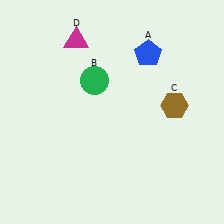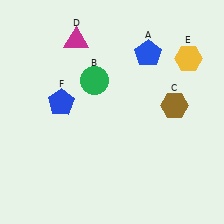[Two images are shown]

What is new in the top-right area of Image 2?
A yellow hexagon (E) was added in the top-right area of Image 2.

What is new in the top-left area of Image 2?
A blue pentagon (F) was added in the top-left area of Image 2.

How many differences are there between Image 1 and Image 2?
There are 2 differences between the two images.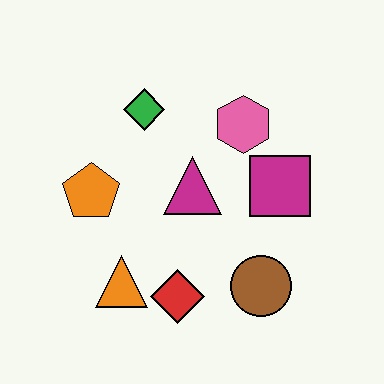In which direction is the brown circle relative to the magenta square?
The brown circle is below the magenta square.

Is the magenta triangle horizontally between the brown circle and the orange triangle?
Yes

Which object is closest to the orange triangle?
The red diamond is closest to the orange triangle.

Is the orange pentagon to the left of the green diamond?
Yes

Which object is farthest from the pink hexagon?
The orange triangle is farthest from the pink hexagon.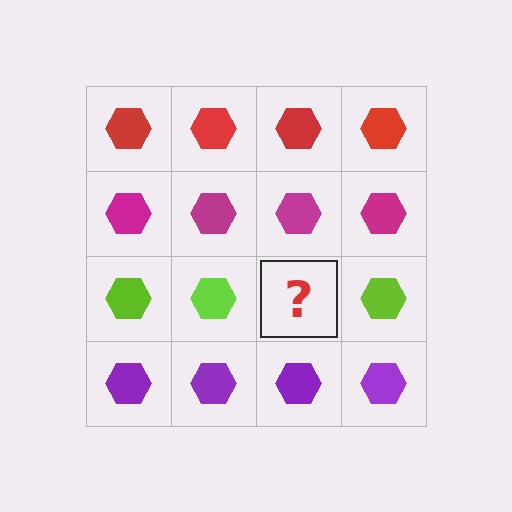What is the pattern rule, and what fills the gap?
The rule is that each row has a consistent color. The gap should be filled with a lime hexagon.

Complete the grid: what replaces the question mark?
The question mark should be replaced with a lime hexagon.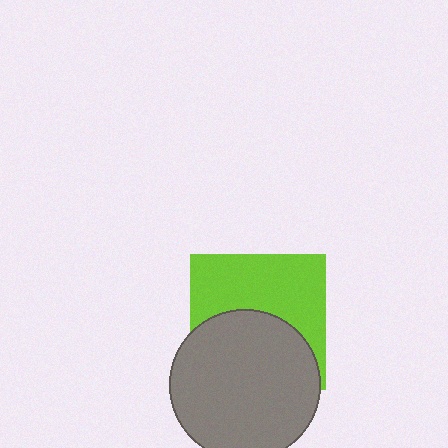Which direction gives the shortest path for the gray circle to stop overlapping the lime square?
Moving down gives the shortest separation.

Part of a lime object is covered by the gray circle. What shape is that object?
It is a square.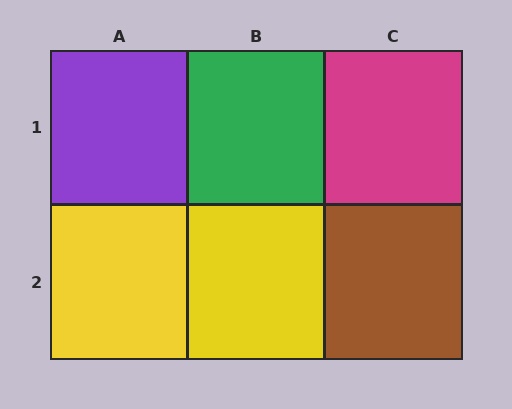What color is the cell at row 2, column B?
Yellow.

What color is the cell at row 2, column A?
Yellow.